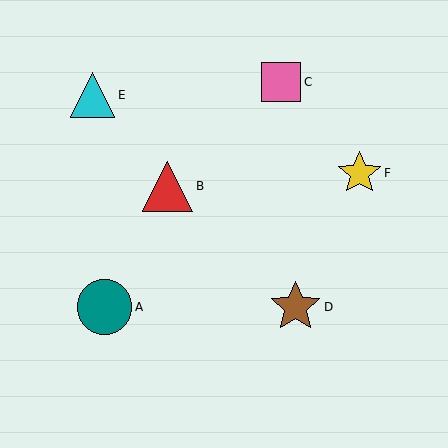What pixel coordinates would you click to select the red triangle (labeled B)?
Click at (167, 186) to select the red triangle B.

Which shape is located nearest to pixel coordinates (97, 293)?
The teal circle (labeled A) at (105, 307) is nearest to that location.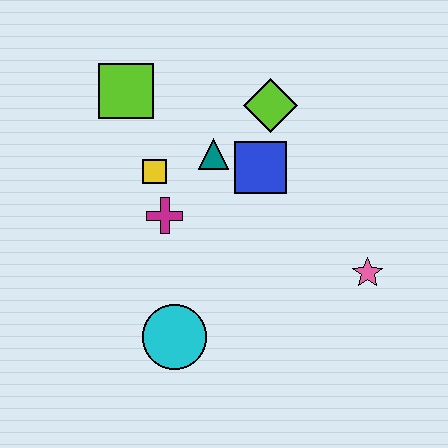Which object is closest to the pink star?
The blue square is closest to the pink star.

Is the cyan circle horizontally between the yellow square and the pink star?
Yes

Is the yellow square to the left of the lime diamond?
Yes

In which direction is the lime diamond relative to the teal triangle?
The lime diamond is to the right of the teal triangle.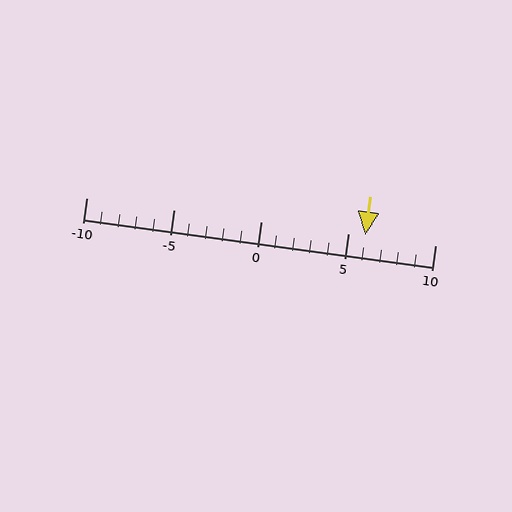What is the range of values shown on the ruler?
The ruler shows values from -10 to 10.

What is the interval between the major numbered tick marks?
The major tick marks are spaced 5 units apart.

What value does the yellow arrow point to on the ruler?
The yellow arrow points to approximately 6.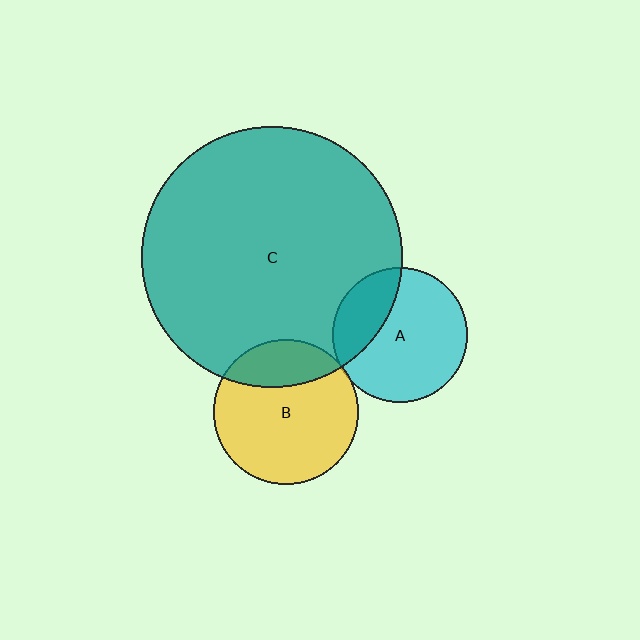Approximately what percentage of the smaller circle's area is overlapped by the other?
Approximately 25%.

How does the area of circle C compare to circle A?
Approximately 3.8 times.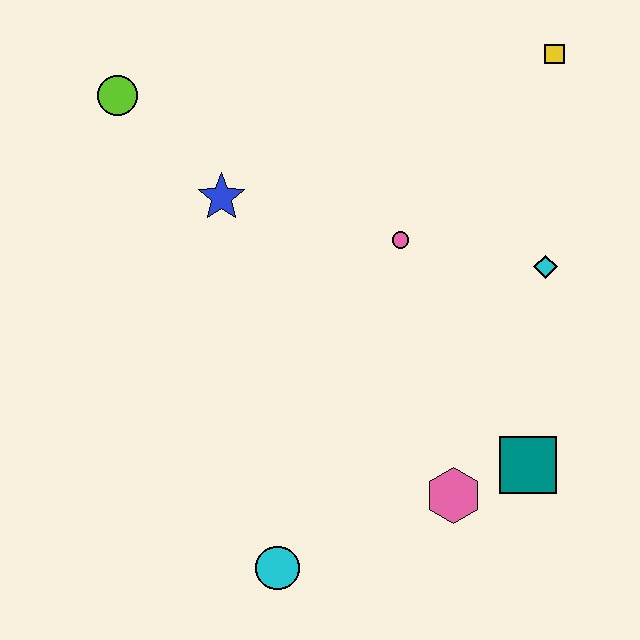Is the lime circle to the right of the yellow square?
No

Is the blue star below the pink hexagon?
No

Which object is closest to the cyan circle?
The pink hexagon is closest to the cyan circle.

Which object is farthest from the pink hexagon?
The lime circle is farthest from the pink hexagon.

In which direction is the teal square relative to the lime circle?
The teal square is to the right of the lime circle.